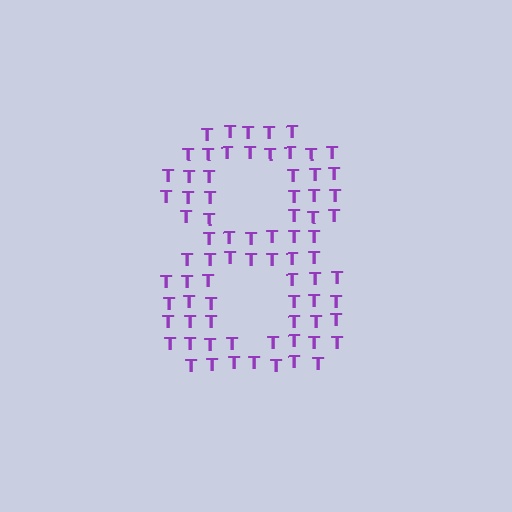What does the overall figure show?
The overall figure shows the digit 8.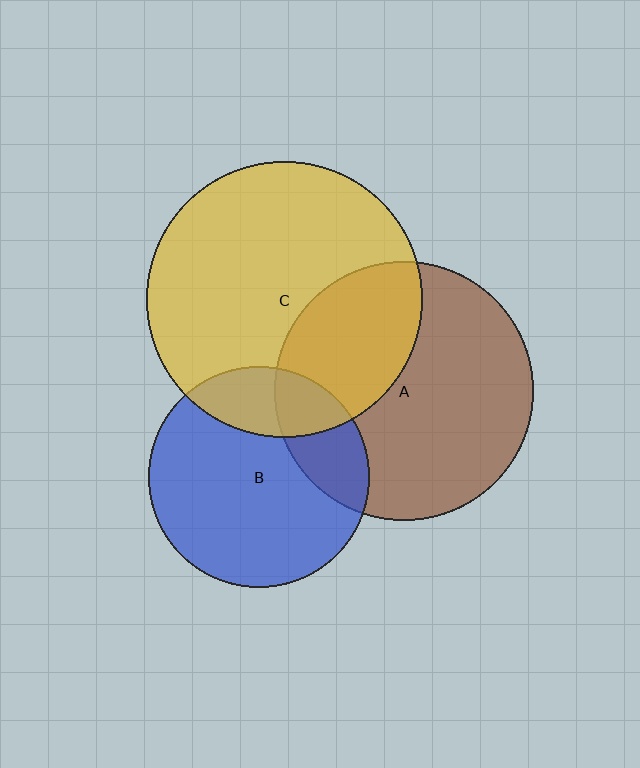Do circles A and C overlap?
Yes.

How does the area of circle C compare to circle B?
Approximately 1.6 times.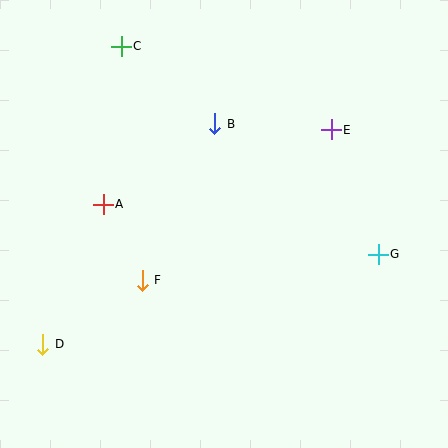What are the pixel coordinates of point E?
Point E is at (331, 130).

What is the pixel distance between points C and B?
The distance between C and B is 121 pixels.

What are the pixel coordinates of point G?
Point G is at (378, 254).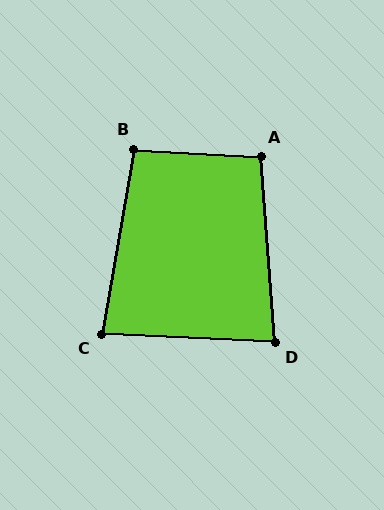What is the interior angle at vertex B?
Approximately 97 degrees (obtuse).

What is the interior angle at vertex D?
Approximately 83 degrees (acute).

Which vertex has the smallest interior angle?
C, at approximately 83 degrees.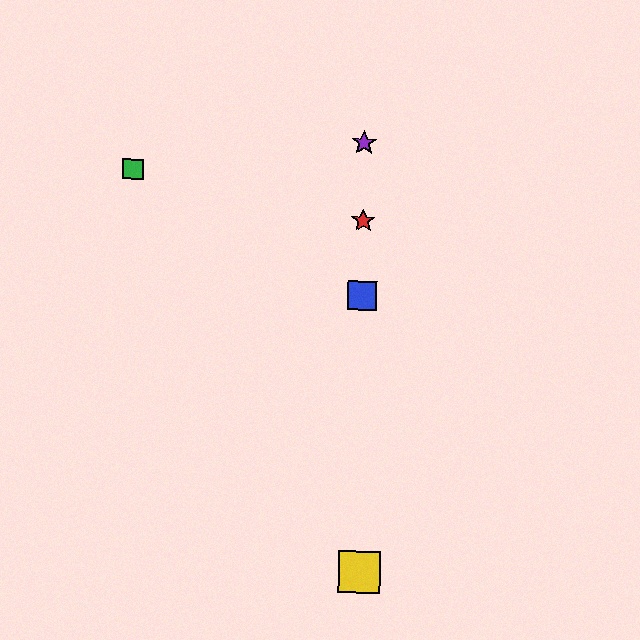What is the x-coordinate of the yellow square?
The yellow square is at x≈359.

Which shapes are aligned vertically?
The red star, the blue square, the yellow square, the purple star are aligned vertically.